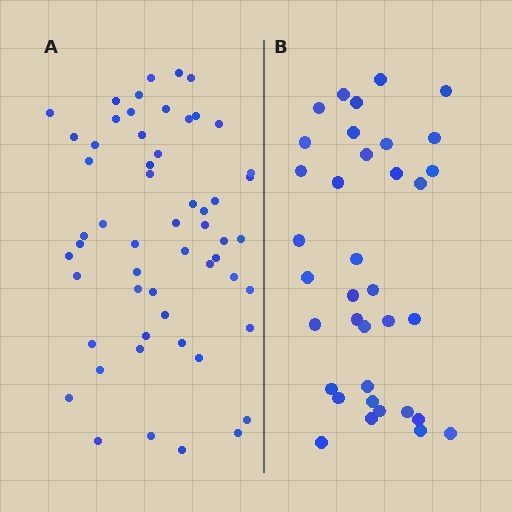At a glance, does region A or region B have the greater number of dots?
Region A (the left region) has more dots.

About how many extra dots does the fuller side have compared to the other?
Region A has approximately 20 more dots than region B.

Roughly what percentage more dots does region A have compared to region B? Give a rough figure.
About 55% more.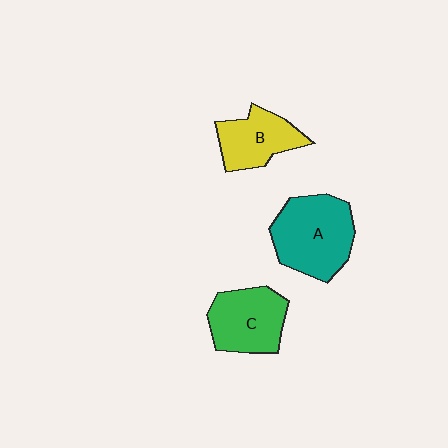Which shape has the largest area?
Shape A (teal).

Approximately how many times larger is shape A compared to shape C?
Approximately 1.3 times.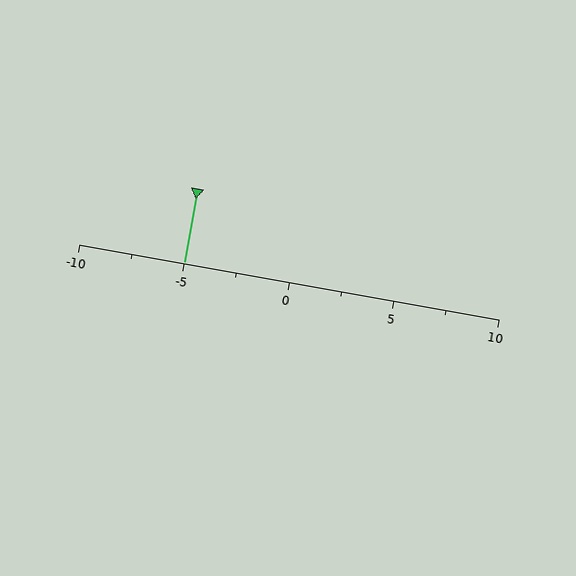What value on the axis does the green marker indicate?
The marker indicates approximately -5.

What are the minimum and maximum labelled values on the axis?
The axis runs from -10 to 10.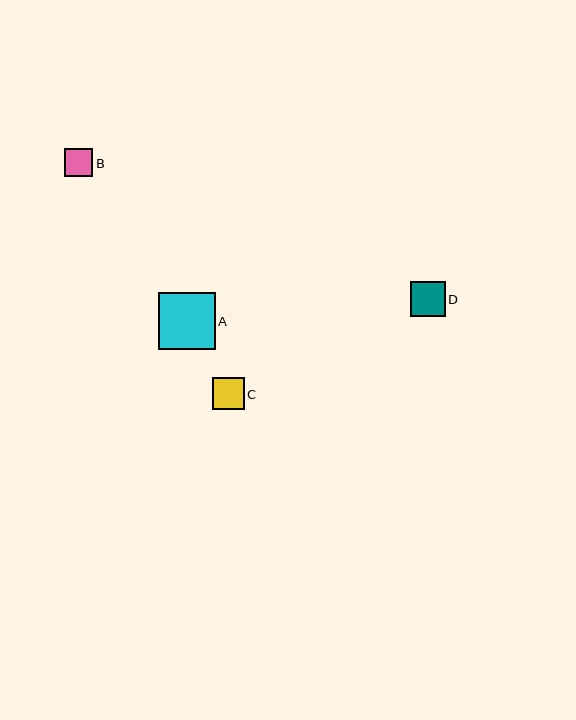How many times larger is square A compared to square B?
Square A is approximately 2.0 times the size of square B.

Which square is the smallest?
Square B is the smallest with a size of approximately 28 pixels.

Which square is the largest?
Square A is the largest with a size of approximately 57 pixels.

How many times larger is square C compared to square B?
Square C is approximately 1.1 times the size of square B.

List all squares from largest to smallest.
From largest to smallest: A, D, C, B.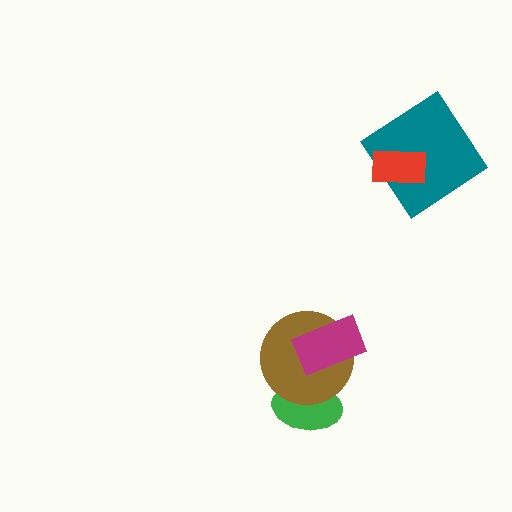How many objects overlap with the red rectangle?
1 object overlaps with the red rectangle.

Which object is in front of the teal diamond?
The red rectangle is in front of the teal diamond.